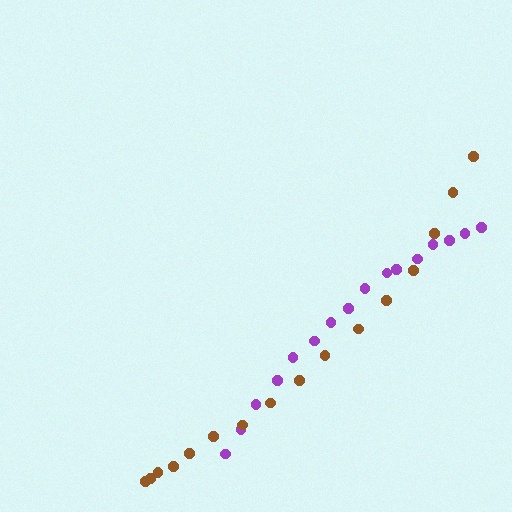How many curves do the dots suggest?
There are 2 distinct paths.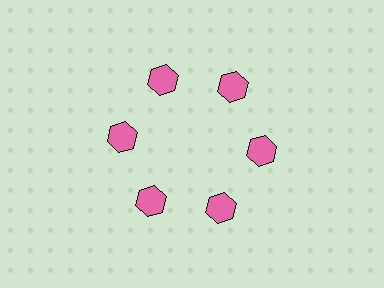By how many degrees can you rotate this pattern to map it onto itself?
The pattern maps onto itself every 60 degrees of rotation.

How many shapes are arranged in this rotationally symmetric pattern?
There are 6 shapes, arranged in 6 groups of 1.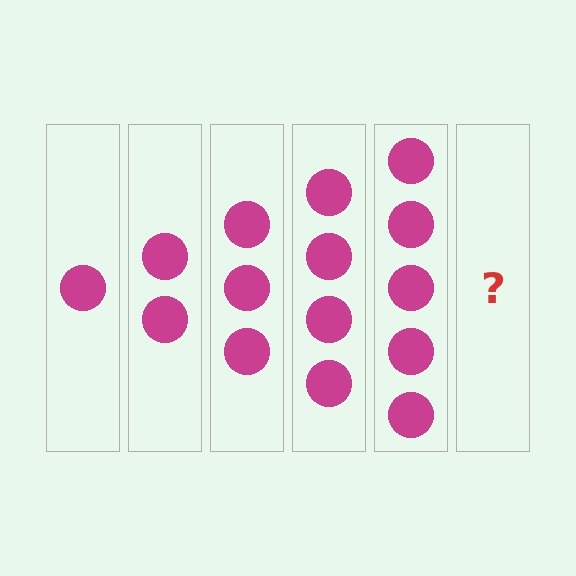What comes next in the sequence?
The next element should be 6 circles.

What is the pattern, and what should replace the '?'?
The pattern is that each step adds one more circle. The '?' should be 6 circles.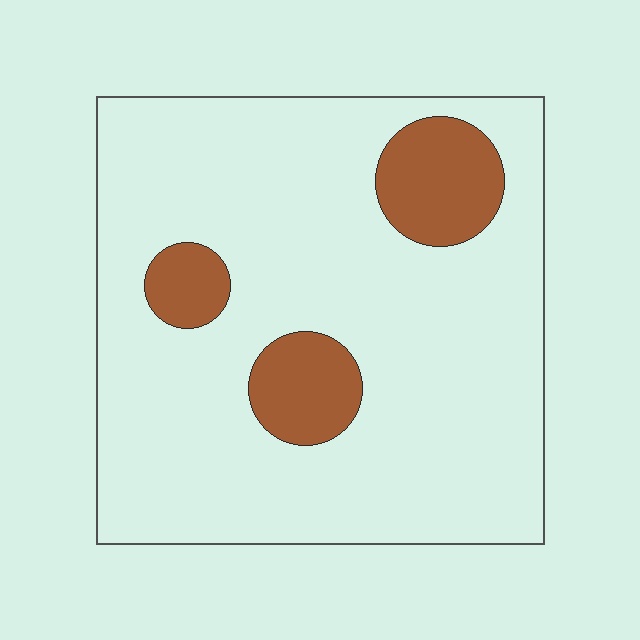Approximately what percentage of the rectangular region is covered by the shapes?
Approximately 15%.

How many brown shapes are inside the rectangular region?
3.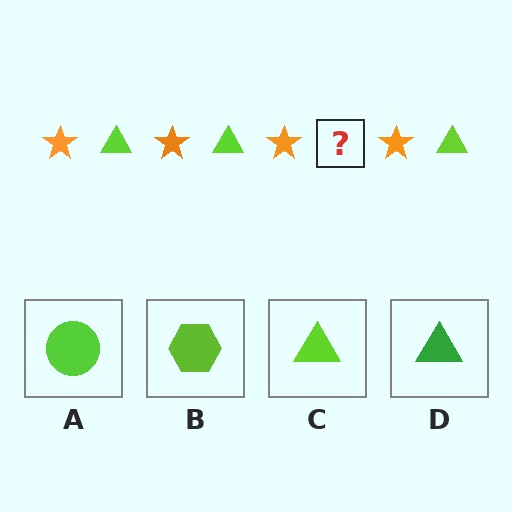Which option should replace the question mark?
Option C.